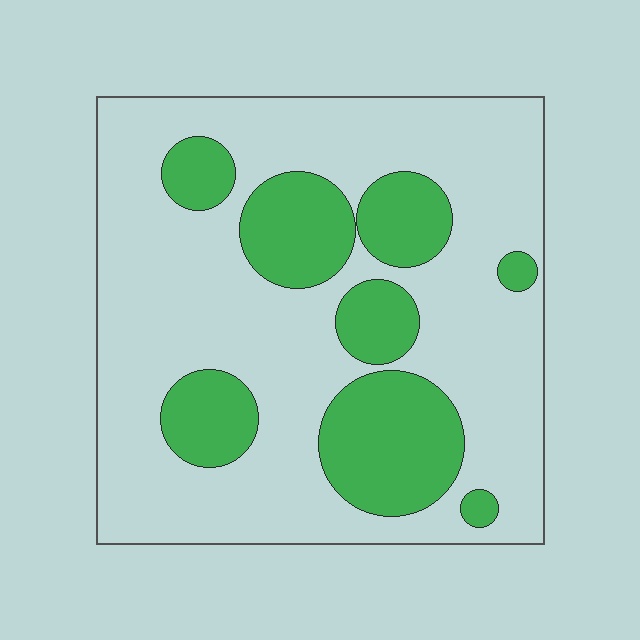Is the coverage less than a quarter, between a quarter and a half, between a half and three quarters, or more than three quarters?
Between a quarter and a half.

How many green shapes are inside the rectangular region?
8.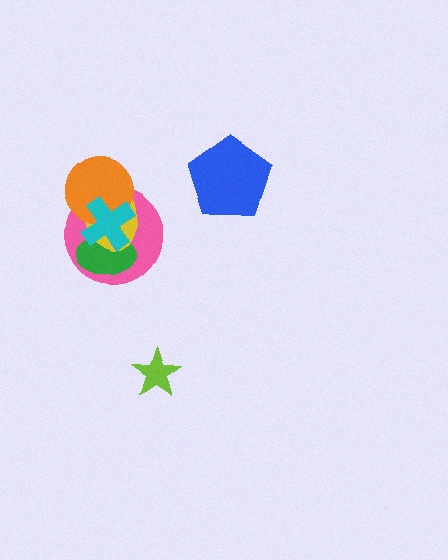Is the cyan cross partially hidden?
No, no other shape covers it.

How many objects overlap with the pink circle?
4 objects overlap with the pink circle.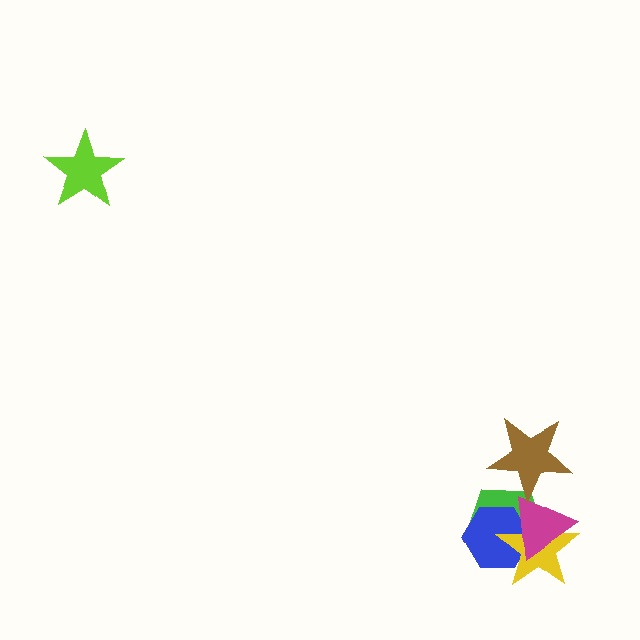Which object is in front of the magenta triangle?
The brown star is in front of the magenta triangle.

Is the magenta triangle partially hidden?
Yes, it is partially covered by another shape.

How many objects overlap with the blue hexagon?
3 objects overlap with the blue hexagon.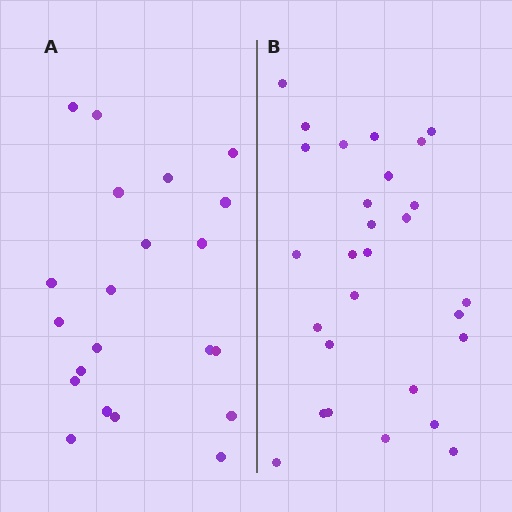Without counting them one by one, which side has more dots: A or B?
Region B (the right region) has more dots.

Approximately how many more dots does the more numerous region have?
Region B has roughly 8 or so more dots than region A.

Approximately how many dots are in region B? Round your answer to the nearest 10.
About 30 dots. (The exact count is 28, which rounds to 30.)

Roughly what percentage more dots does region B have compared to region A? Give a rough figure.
About 35% more.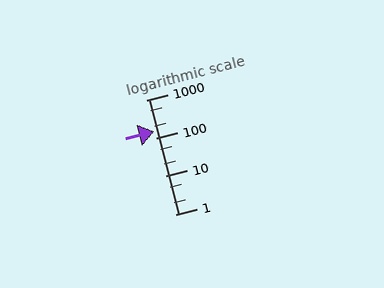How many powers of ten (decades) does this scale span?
The scale spans 3 decades, from 1 to 1000.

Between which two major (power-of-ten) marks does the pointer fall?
The pointer is between 100 and 1000.